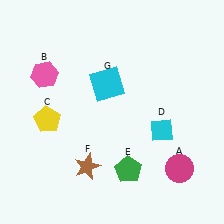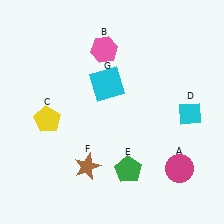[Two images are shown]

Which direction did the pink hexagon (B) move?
The pink hexagon (B) moved right.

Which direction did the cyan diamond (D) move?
The cyan diamond (D) moved right.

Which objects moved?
The objects that moved are: the pink hexagon (B), the cyan diamond (D).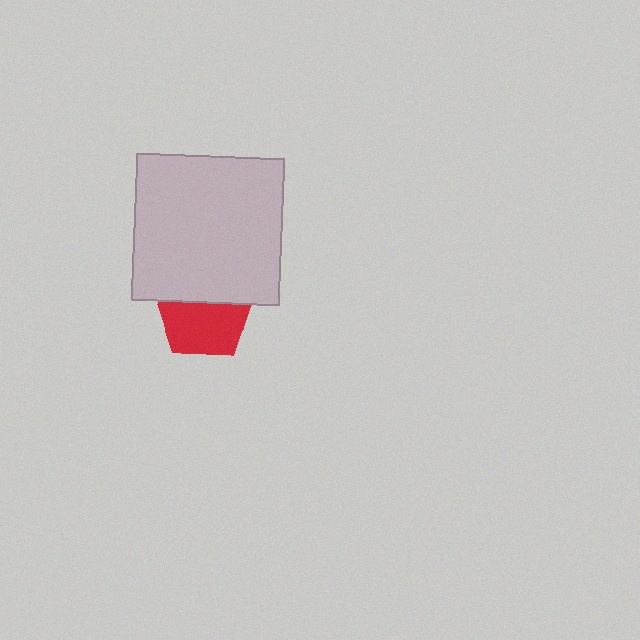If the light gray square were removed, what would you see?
You would see the complete red pentagon.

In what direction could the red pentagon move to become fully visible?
The red pentagon could move down. That would shift it out from behind the light gray square entirely.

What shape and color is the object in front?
The object in front is a light gray square.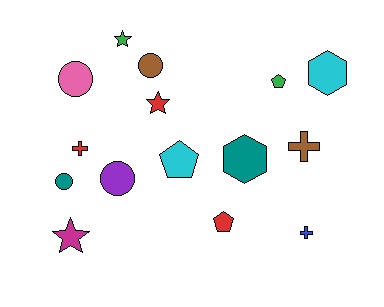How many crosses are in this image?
There are 3 crosses.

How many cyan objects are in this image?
There are 2 cyan objects.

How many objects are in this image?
There are 15 objects.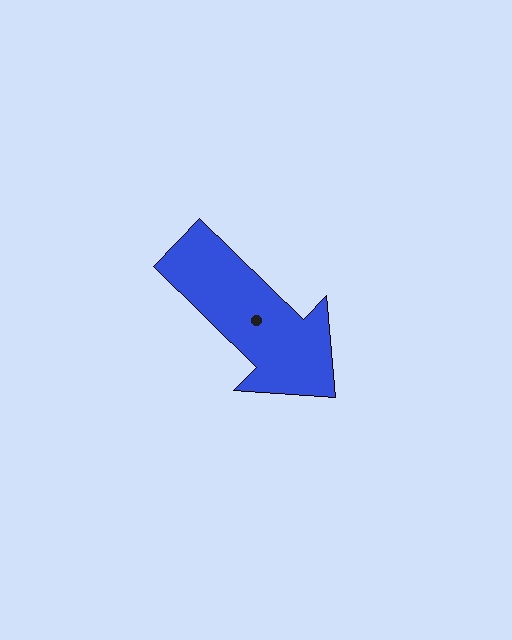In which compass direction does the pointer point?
Southeast.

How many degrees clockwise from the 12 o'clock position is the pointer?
Approximately 134 degrees.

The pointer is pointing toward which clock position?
Roughly 4 o'clock.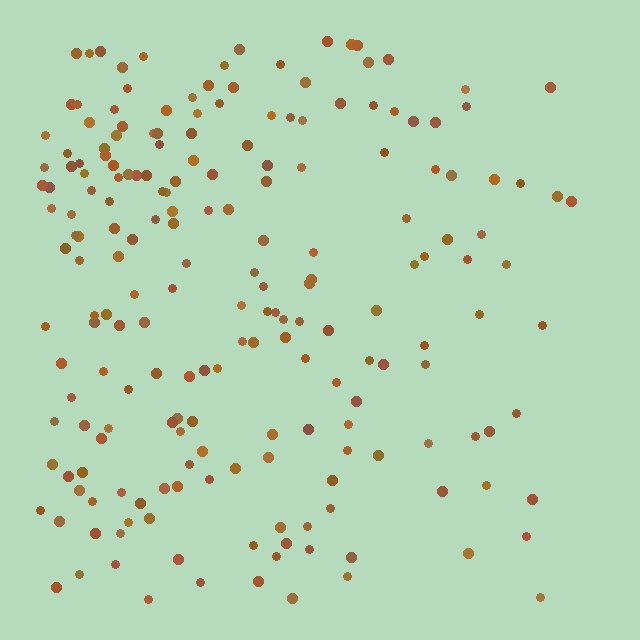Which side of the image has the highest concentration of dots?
The left.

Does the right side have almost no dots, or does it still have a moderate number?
Still a moderate number, just noticeably fewer than the left.